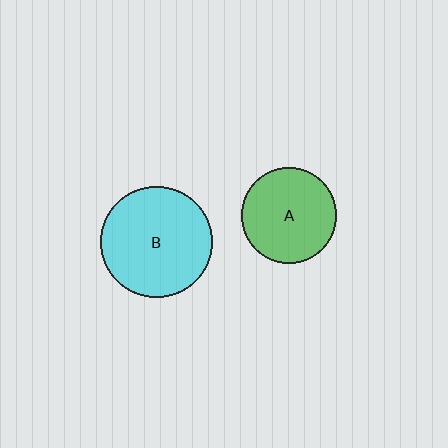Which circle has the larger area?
Circle B (cyan).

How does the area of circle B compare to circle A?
Approximately 1.4 times.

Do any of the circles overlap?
No, none of the circles overlap.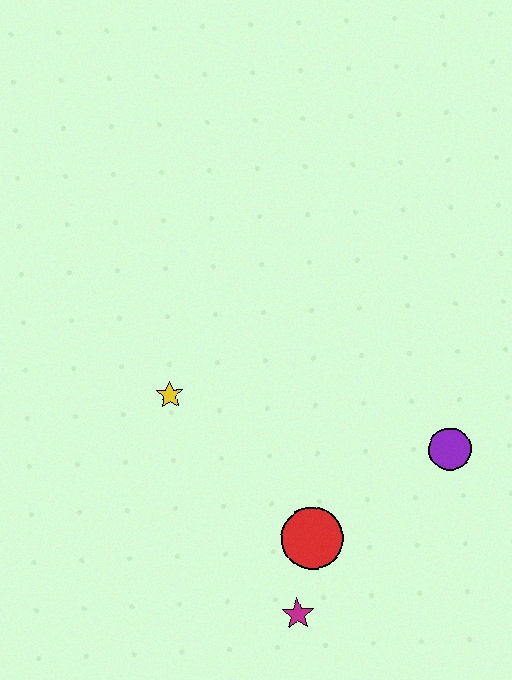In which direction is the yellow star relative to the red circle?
The yellow star is above the red circle.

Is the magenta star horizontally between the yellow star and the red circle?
Yes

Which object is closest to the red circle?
The magenta star is closest to the red circle.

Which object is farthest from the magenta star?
The yellow star is farthest from the magenta star.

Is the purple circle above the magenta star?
Yes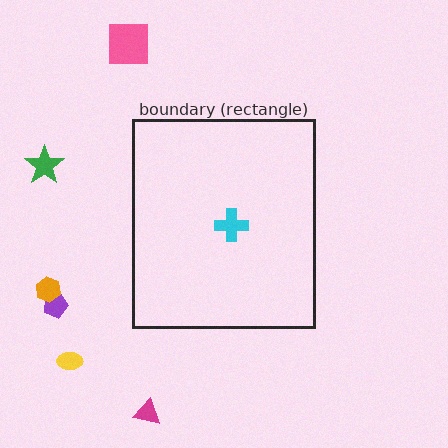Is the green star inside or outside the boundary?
Outside.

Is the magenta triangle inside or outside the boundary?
Outside.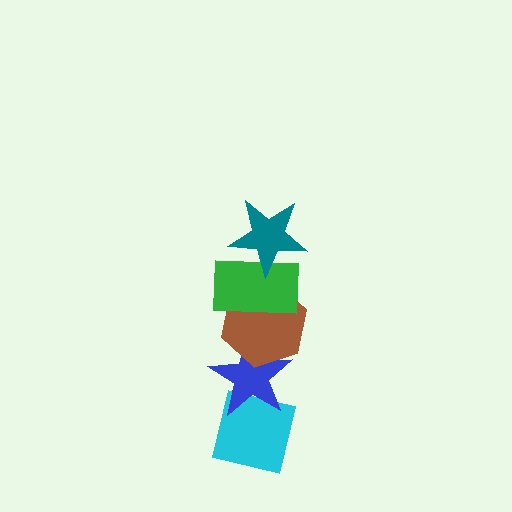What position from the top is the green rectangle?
The green rectangle is 2nd from the top.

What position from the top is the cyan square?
The cyan square is 5th from the top.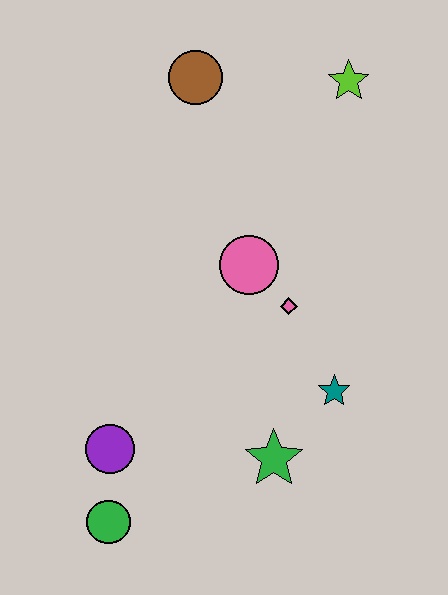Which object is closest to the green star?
The teal star is closest to the green star.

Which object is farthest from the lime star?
The green circle is farthest from the lime star.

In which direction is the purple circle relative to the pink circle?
The purple circle is below the pink circle.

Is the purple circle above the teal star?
No